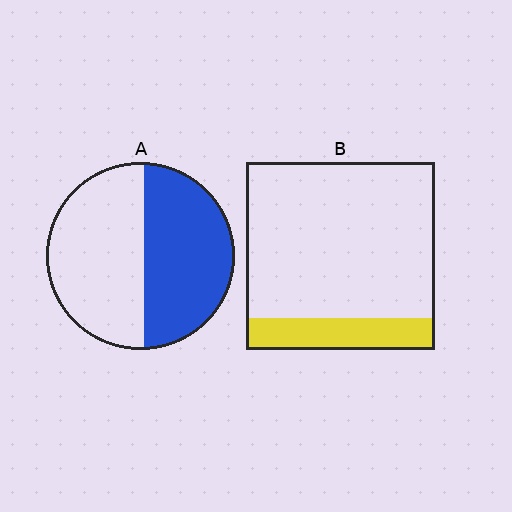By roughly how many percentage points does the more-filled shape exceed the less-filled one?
By roughly 30 percentage points (A over B).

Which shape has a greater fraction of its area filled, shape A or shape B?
Shape A.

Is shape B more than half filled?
No.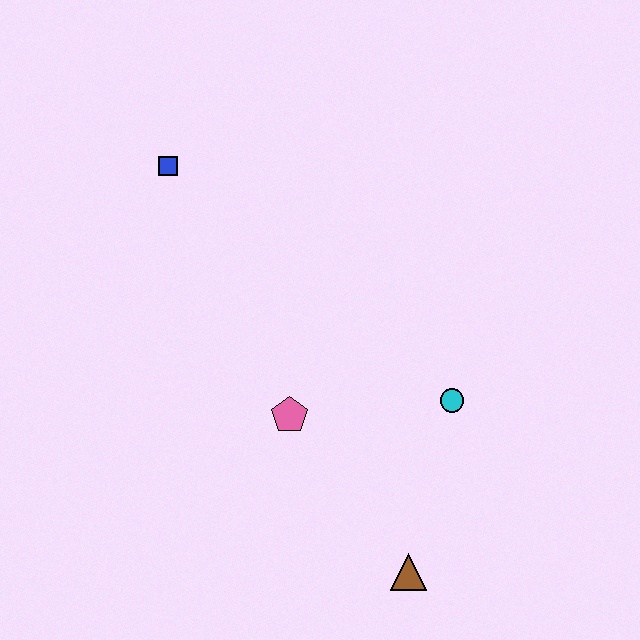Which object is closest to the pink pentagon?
The cyan circle is closest to the pink pentagon.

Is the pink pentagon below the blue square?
Yes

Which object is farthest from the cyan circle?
The blue square is farthest from the cyan circle.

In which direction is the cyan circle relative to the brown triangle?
The cyan circle is above the brown triangle.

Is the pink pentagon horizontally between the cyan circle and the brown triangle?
No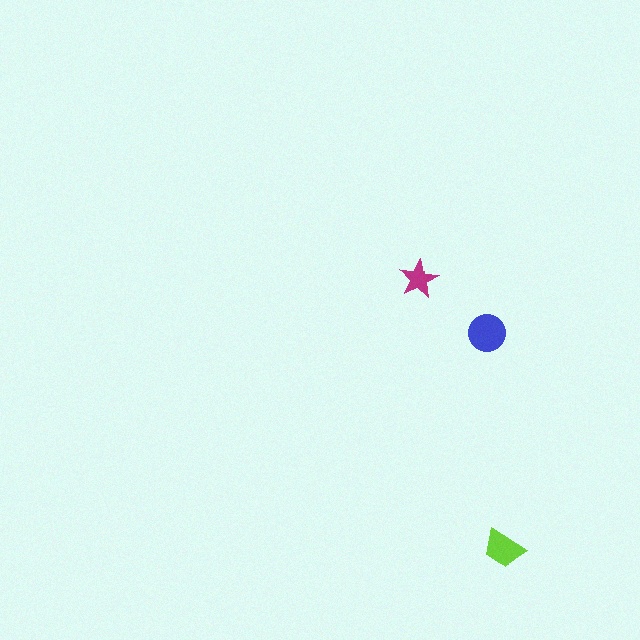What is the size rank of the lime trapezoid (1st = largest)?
2nd.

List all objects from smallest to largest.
The magenta star, the lime trapezoid, the blue circle.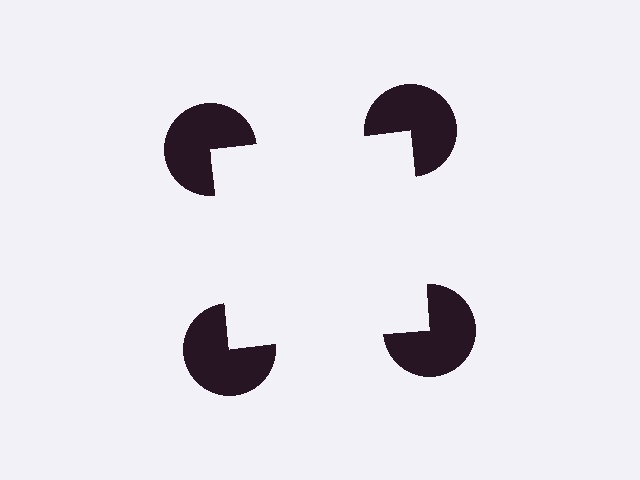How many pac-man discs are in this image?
There are 4 — one at each vertex of the illusory square.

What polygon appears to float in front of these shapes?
An illusory square — its edges are inferred from the aligned wedge cuts in the pac-man discs, not physically drawn.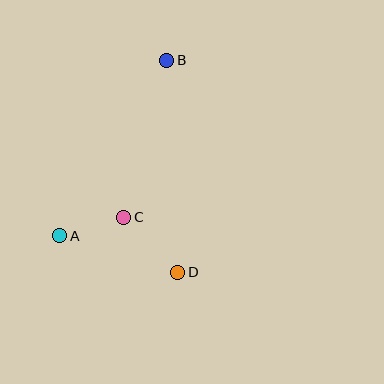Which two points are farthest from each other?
Points B and D are farthest from each other.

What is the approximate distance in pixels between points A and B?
The distance between A and B is approximately 206 pixels.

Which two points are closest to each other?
Points A and C are closest to each other.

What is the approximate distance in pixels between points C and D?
The distance between C and D is approximately 77 pixels.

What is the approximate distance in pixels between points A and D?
The distance between A and D is approximately 123 pixels.